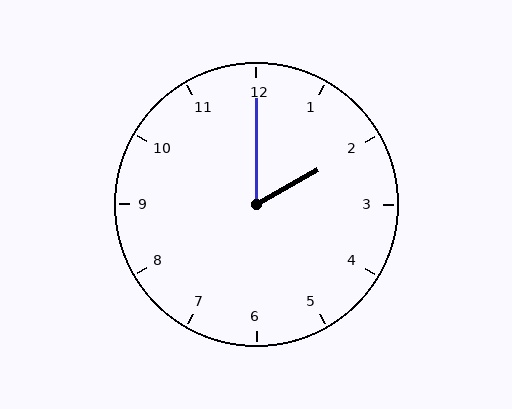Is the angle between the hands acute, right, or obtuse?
It is acute.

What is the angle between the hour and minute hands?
Approximately 60 degrees.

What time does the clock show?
2:00.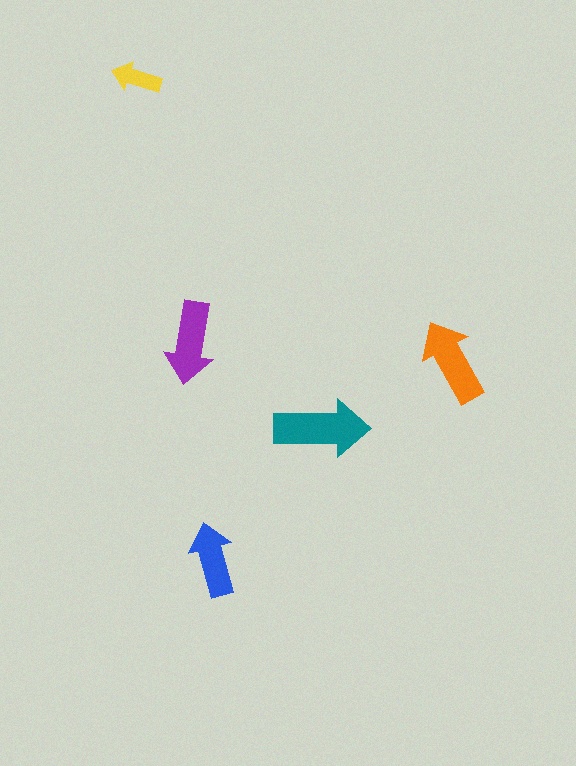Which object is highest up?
The yellow arrow is topmost.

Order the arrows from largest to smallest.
the teal one, the orange one, the purple one, the blue one, the yellow one.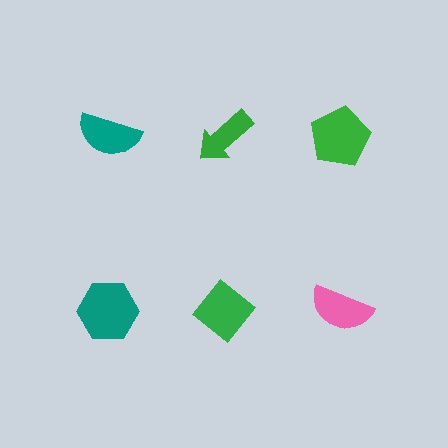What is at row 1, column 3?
A green pentagon.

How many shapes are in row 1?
3 shapes.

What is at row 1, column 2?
A green arrow.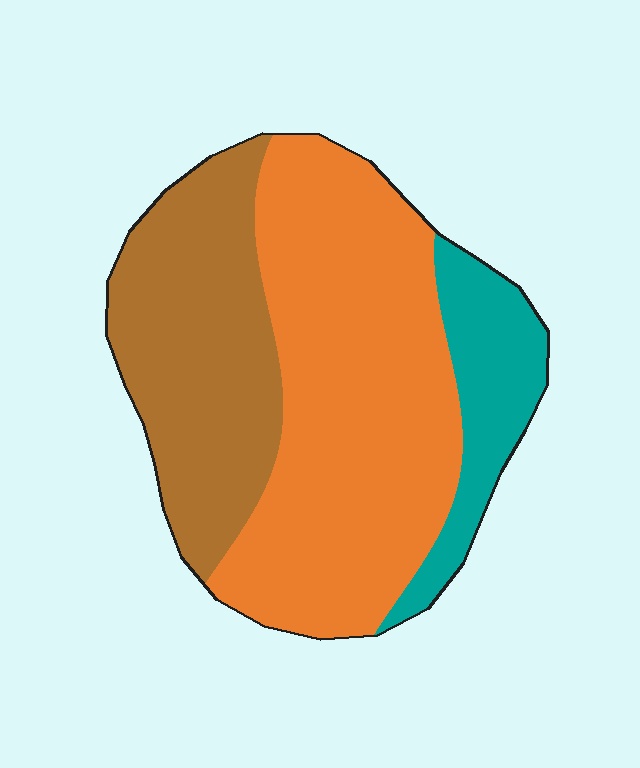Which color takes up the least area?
Teal, at roughly 15%.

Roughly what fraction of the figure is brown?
Brown takes up about one third (1/3) of the figure.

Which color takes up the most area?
Orange, at roughly 55%.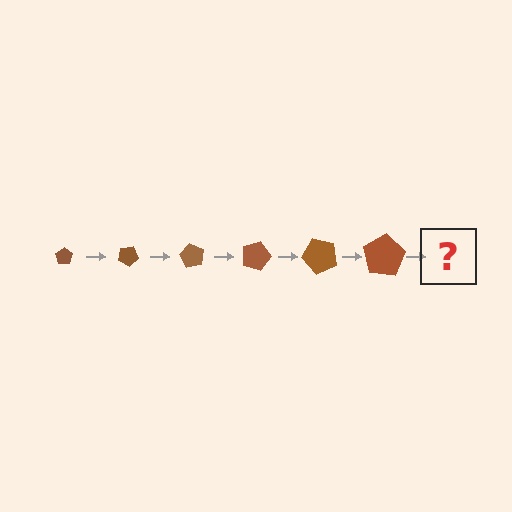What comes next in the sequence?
The next element should be a pentagon, larger than the previous one and rotated 180 degrees from the start.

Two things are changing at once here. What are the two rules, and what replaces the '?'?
The two rules are that the pentagon grows larger each step and it rotates 30 degrees each step. The '?' should be a pentagon, larger than the previous one and rotated 180 degrees from the start.